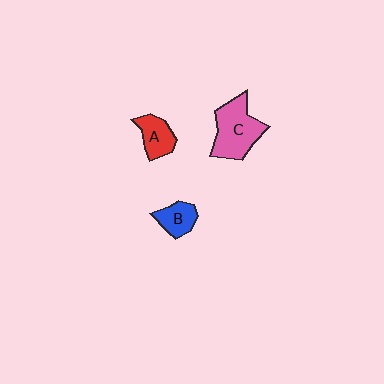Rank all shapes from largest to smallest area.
From largest to smallest: C (pink), A (red), B (blue).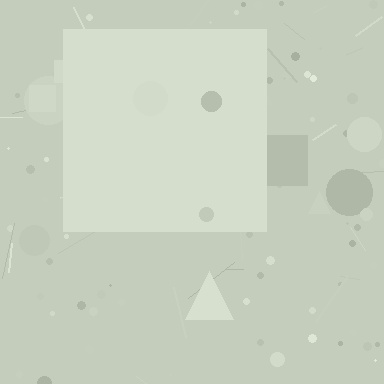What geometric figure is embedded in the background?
A square is embedded in the background.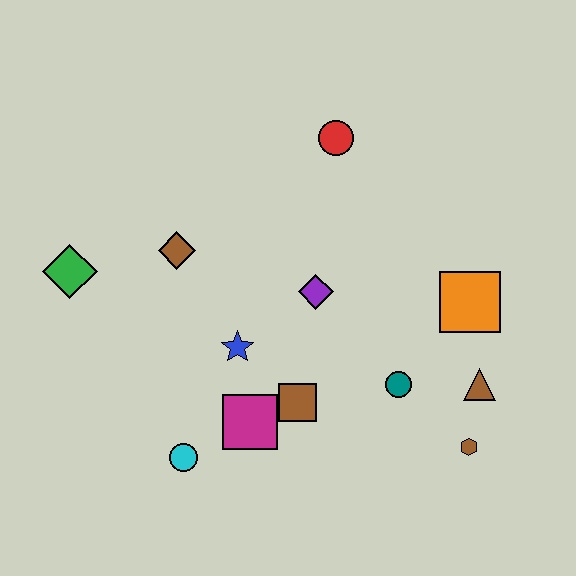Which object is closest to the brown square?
The magenta square is closest to the brown square.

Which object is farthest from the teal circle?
The green diamond is farthest from the teal circle.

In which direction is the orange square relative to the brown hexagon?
The orange square is above the brown hexagon.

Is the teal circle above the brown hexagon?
Yes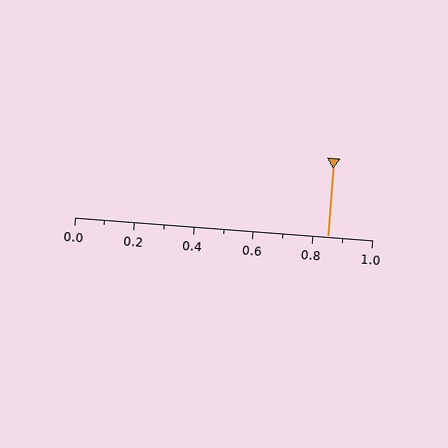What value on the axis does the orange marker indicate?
The marker indicates approximately 0.85.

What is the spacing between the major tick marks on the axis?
The major ticks are spaced 0.2 apart.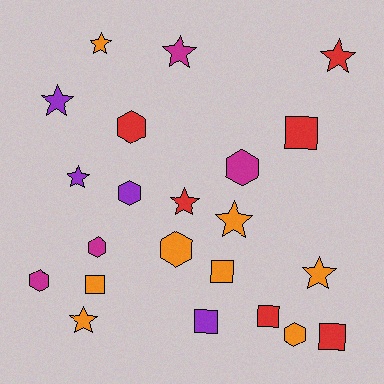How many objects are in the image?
There are 22 objects.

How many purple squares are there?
There is 1 purple square.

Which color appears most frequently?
Orange, with 8 objects.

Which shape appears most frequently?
Star, with 9 objects.